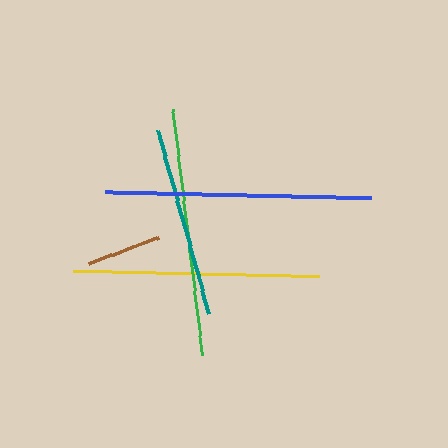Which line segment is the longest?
The blue line is the longest at approximately 267 pixels.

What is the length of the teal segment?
The teal segment is approximately 190 pixels long.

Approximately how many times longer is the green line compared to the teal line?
The green line is approximately 1.3 times the length of the teal line.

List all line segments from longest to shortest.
From longest to shortest: blue, green, yellow, teal, brown.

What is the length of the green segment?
The green segment is approximately 247 pixels long.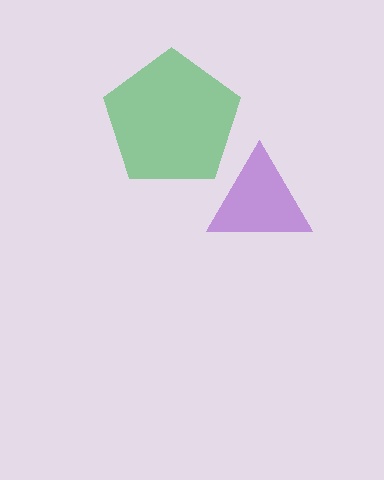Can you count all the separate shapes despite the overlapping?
Yes, there are 2 separate shapes.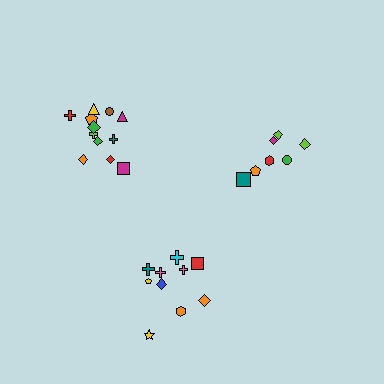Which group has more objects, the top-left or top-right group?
The top-left group.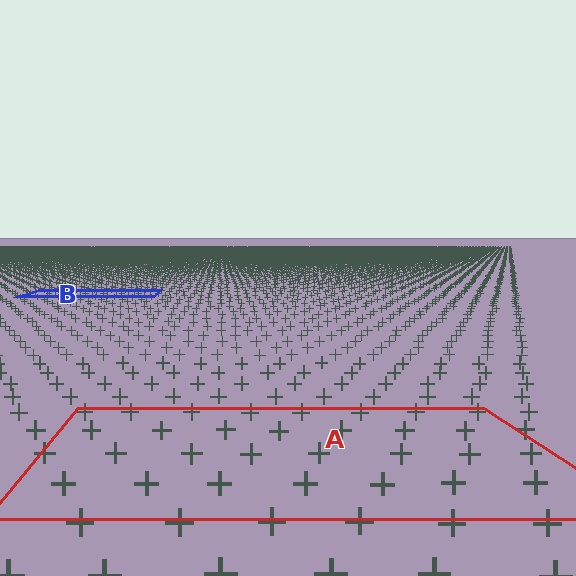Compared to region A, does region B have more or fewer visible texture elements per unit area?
Region B has more texture elements per unit area — they are packed more densely because it is farther away.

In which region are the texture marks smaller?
The texture marks are smaller in region B, because it is farther away.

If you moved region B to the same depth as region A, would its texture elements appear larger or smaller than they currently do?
They would appear larger. At a closer depth, the same texture elements are projected at a bigger on-screen size.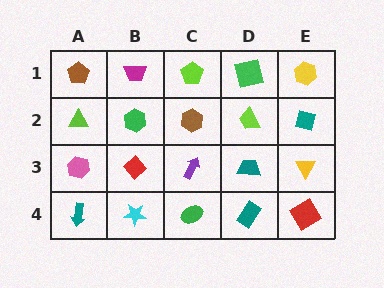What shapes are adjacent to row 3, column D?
A lime trapezoid (row 2, column D), a teal rectangle (row 4, column D), a purple arrow (row 3, column C), a yellow triangle (row 3, column E).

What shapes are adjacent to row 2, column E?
A yellow hexagon (row 1, column E), a yellow triangle (row 3, column E), a lime trapezoid (row 2, column D).